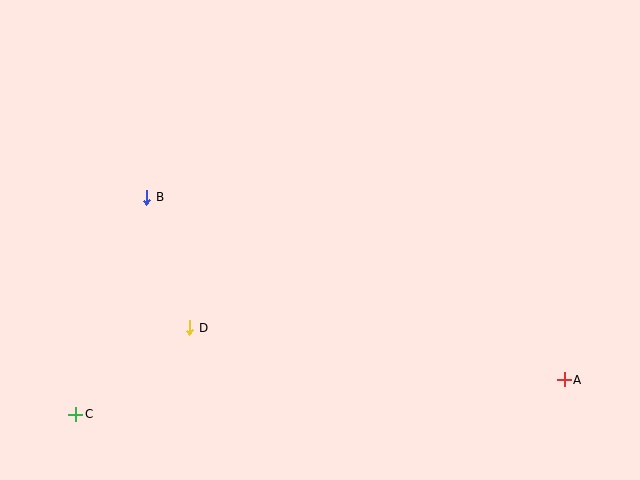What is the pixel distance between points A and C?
The distance between A and C is 490 pixels.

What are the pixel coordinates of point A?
Point A is at (564, 380).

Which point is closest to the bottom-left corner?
Point C is closest to the bottom-left corner.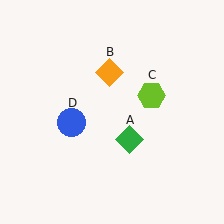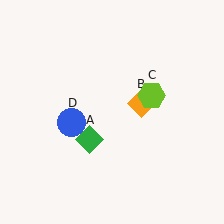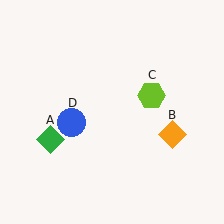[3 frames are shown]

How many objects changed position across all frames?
2 objects changed position: green diamond (object A), orange diamond (object B).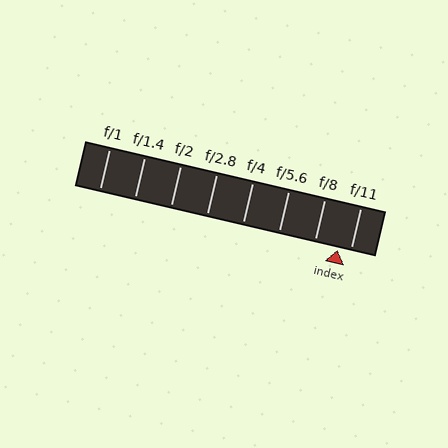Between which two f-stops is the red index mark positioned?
The index mark is between f/8 and f/11.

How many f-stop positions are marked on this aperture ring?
There are 8 f-stop positions marked.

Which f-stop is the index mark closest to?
The index mark is closest to f/11.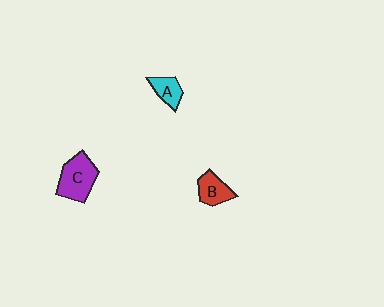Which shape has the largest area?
Shape C (purple).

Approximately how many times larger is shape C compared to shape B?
Approximately 1.6 times.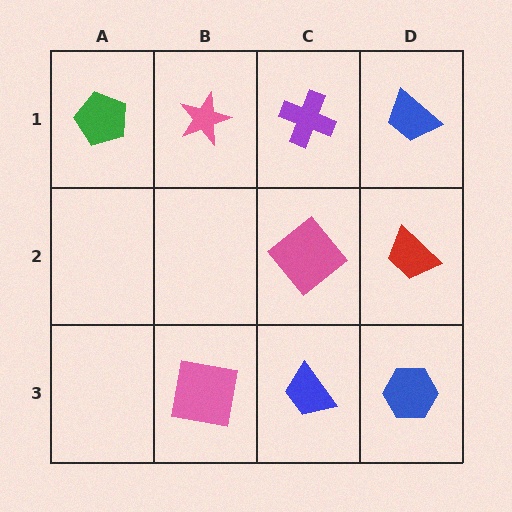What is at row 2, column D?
A red trapezoid.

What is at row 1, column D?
A blue trapezoid.